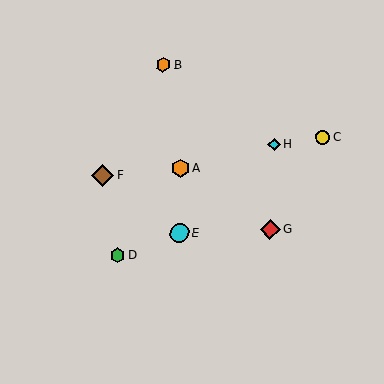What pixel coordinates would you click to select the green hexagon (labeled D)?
Click at (118, 255) to select the green hexagon D.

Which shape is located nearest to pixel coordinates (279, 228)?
The red diamond (labeled G) at (270, 229) is nearest to that location.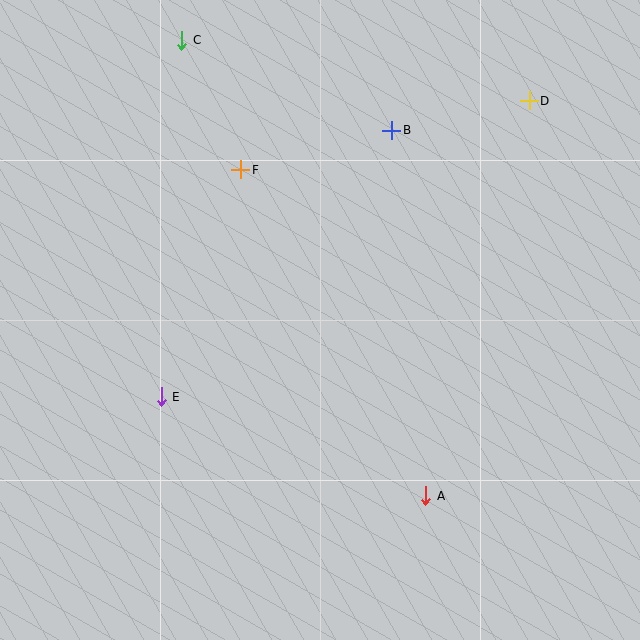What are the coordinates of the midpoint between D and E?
The midpoint between D and E is at (345, 249).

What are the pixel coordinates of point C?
Point C is at (182, 40).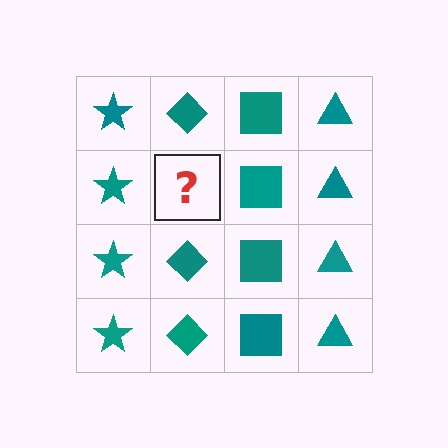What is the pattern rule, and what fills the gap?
The rule is that each column has a consistent shape. The gap should be filled with a teal diamond.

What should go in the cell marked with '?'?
The missing cell should contain a teal diamond.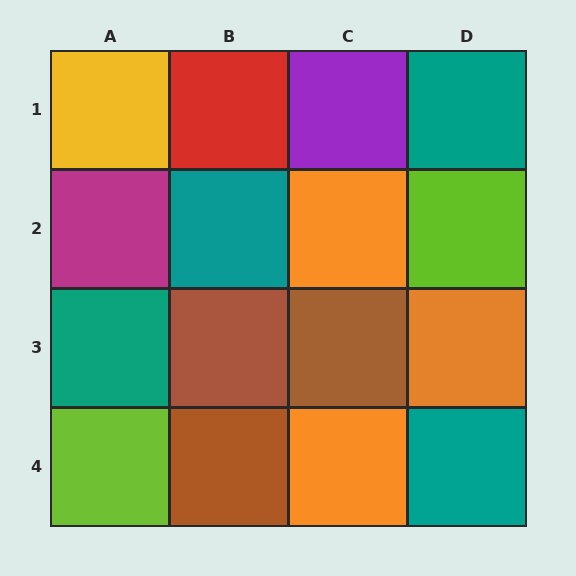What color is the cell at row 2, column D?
Lime.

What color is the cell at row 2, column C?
Orange.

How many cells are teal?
4 cells are teal.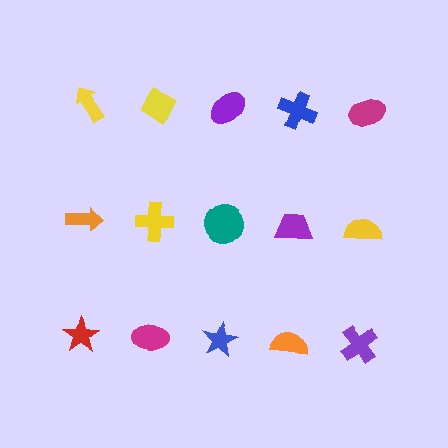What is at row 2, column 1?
An orange arrow.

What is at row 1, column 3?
A purple ellipse.